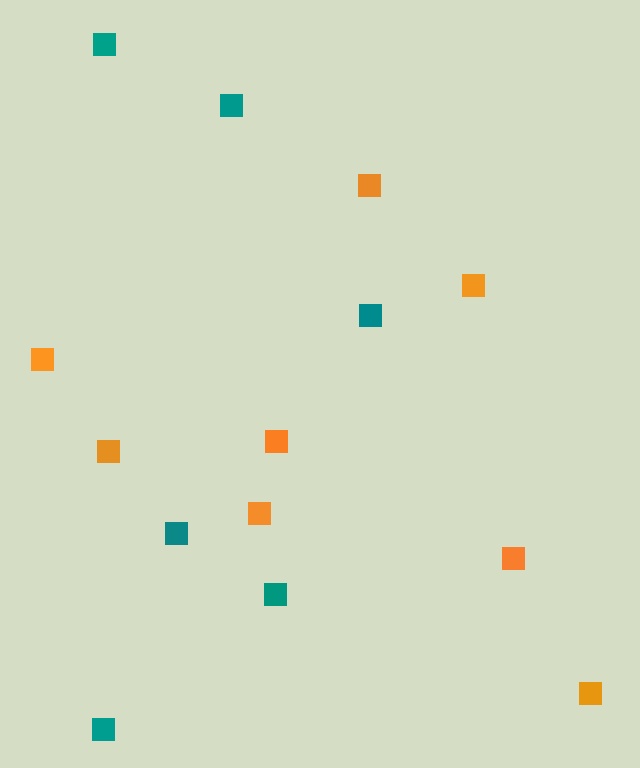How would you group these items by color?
There are 2 groups: one group of orange squares (8) and one group of teal squares (6).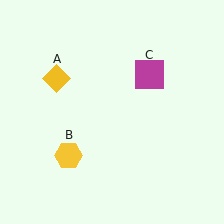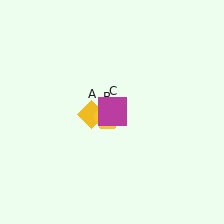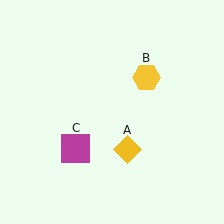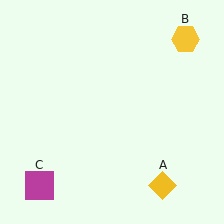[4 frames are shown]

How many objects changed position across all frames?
3 objects changed position: yellow diamond (object A), yellow hexagon (object B), magenta square (object C).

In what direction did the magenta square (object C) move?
The magenta square (object C) moved down and to the left.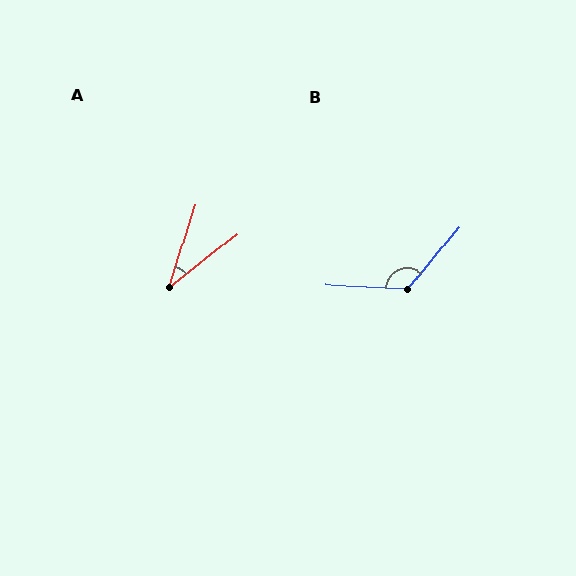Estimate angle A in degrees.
Approximately 35 degrees.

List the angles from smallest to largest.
A (35°), B (127°).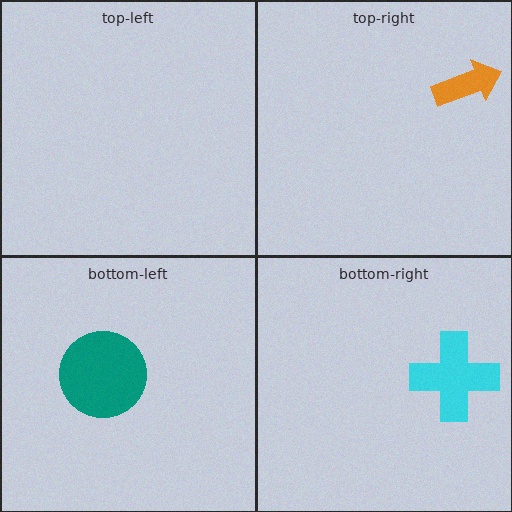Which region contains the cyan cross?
The bottom-right region.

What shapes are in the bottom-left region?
The teal circle.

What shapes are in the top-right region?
The orange arrow.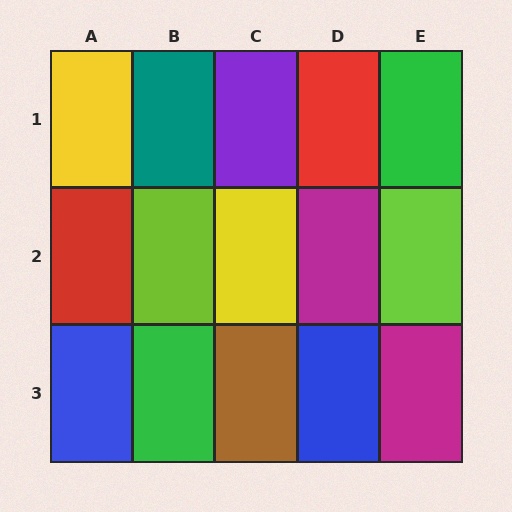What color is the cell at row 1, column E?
Green.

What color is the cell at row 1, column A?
Yellow.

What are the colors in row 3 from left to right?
Blue, green, brown, blue, magenta.